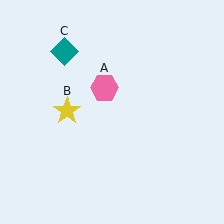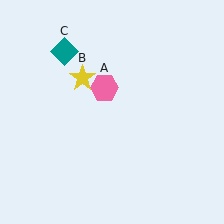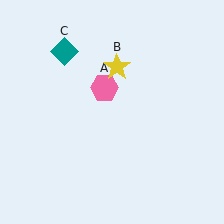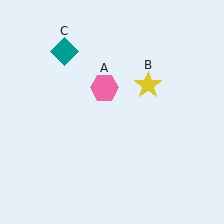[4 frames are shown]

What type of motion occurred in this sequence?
The yellow star (object B) rotated clockwise around the center of the scene.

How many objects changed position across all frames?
1 object changed position: yellow star (object B).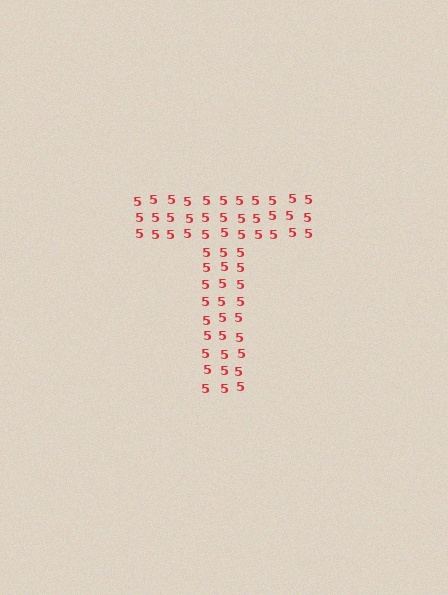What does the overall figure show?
The overall figure shows the letter T.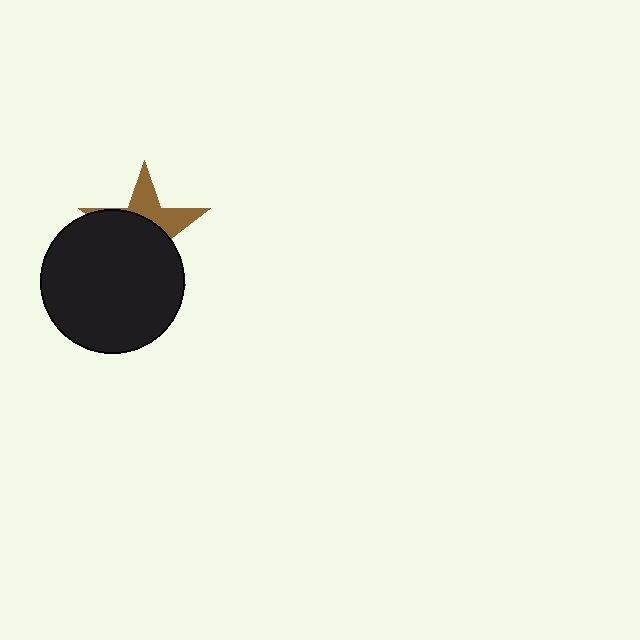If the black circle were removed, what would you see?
You would see the complete brown star.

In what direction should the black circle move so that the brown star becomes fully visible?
The black circle should move down. That is the shortest direction to clear the overlap and leave the brown star fully visible.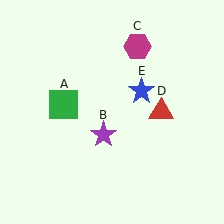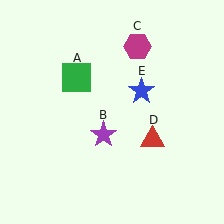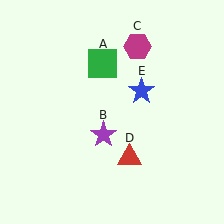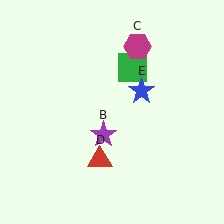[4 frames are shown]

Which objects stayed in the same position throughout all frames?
Purple star (object B) and magenta hexagon (object C) and blue star (object E) remained stationary.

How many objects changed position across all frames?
2 objects changed position: green square (object A), red triangle (object D).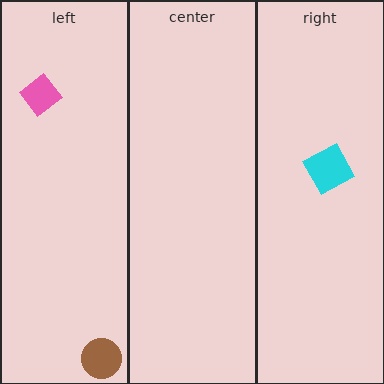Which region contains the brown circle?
The left region.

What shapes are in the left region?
The pink diamond, the brown circle.